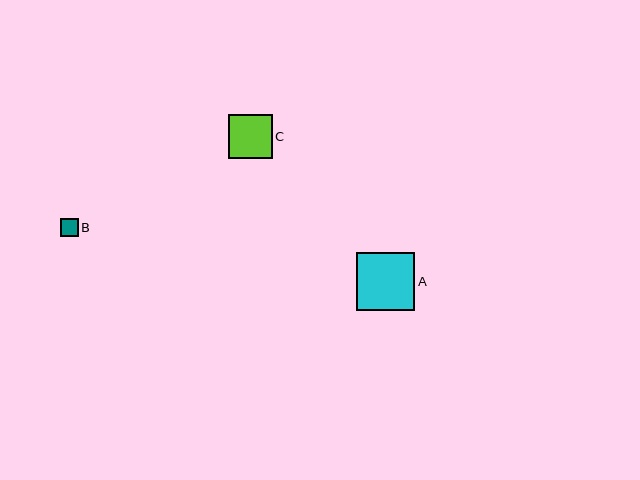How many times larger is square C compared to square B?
Square C is approximately 2.4 times the size of square B.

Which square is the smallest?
Square B is the smallest with a size of approximately 18 pixels.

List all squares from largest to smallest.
From largest to smallest: A, C, B.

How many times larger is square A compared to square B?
Square A is approximately 3.2 times the size of square B.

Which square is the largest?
Square A is the largest with a size of approximately 58 pixels.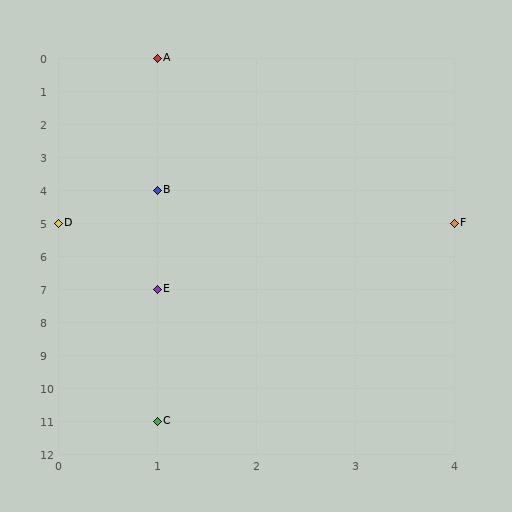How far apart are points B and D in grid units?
Points B and D are 1 column and 1 row apart (about 1.4 grid units diagonally).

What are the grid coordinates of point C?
Point C is at grid coordinates (1, 11).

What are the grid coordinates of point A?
Point A is at grid coordinates (1, 0).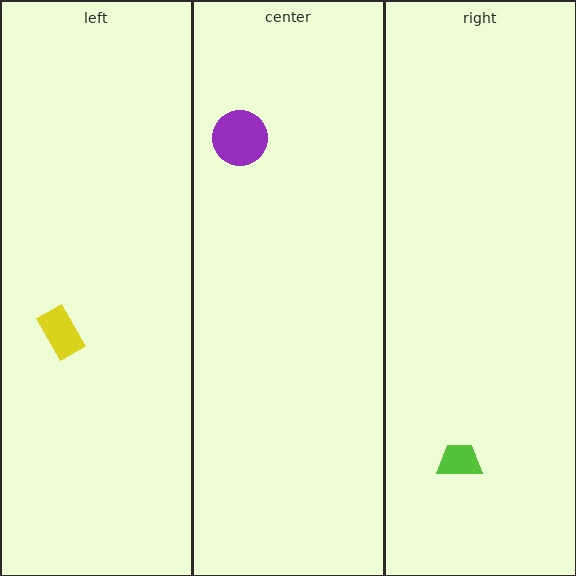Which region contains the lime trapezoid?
The right region.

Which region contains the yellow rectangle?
The left region.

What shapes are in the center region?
The purple circle.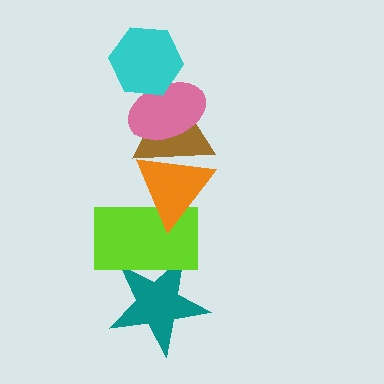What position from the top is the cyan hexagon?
The cyan hexagon is 1st from the top.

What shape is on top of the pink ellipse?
The cyan hexagon is on top of the pink ellipse.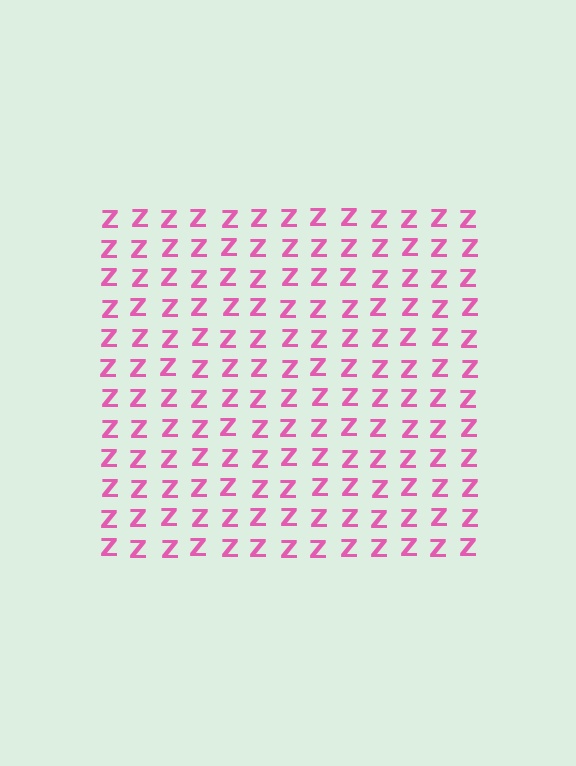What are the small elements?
The small elements are letter Z's.